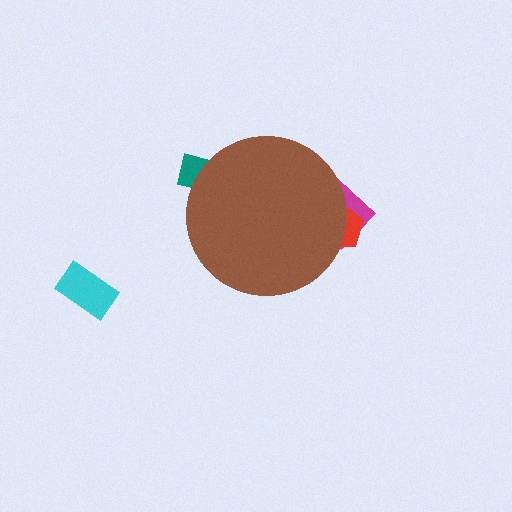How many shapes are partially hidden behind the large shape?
3 shapes are partially hidden.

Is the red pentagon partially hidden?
Yes, the red pentagon is partially hidden behind the brown circle.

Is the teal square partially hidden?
Yes, the teal square is partially hidden behind the brown circle.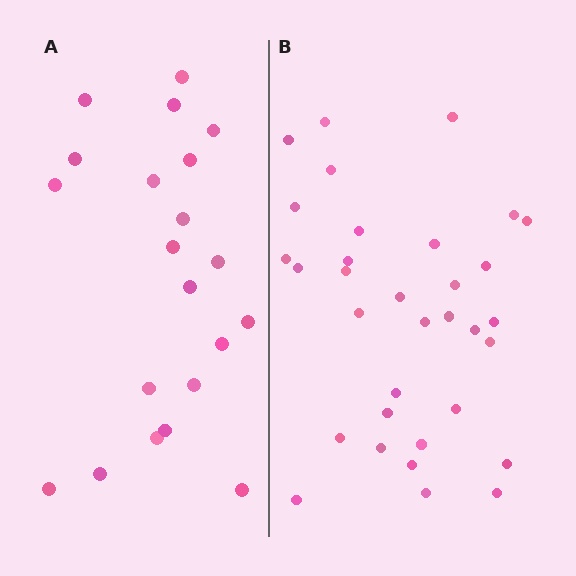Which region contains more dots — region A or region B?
Region B (the right region) has more dots.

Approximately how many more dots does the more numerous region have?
Region B has roughly 12 or so more dots than region A.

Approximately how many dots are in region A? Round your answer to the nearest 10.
About 20 dots. (The exact count is 21, which rounds to 20.)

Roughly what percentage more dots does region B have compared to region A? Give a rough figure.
About 55% more.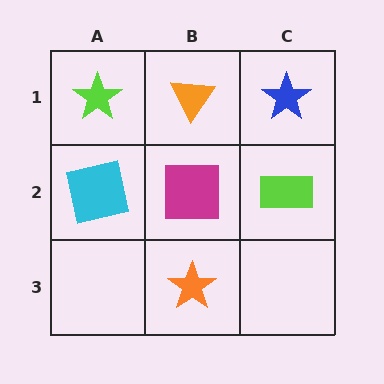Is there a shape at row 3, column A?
No, that cell is empty.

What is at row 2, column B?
A magenta square.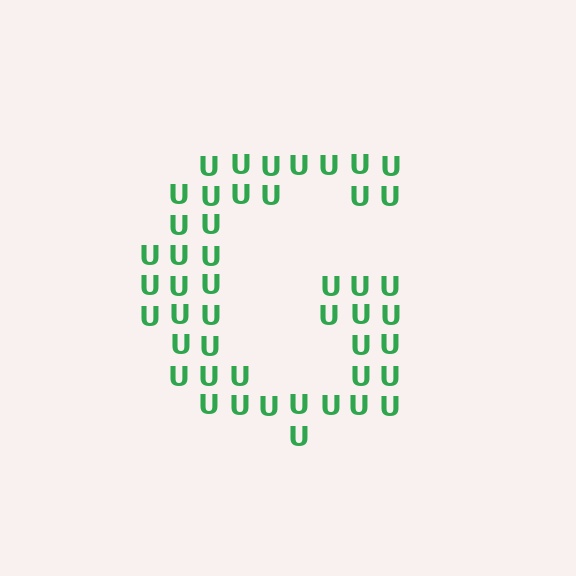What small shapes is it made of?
It is made of small letter U's.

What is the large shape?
The large shape is the letter G.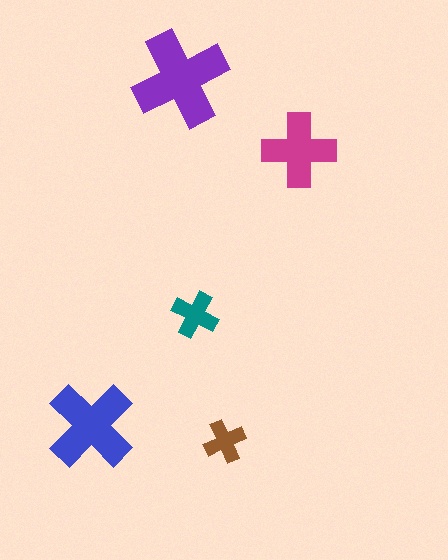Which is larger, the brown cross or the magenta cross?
The magenta one.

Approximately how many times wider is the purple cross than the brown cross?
About 2.5 times wider.